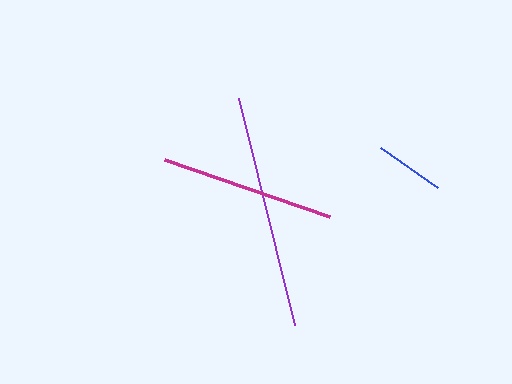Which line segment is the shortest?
The blue line is the shortest at approximately 69 pixels.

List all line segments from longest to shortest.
From longest to shortest: purple, magenta, blue.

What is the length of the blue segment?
The blue segment is approximately 69 pixels long.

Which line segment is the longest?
The purple line is the longest at approximately 234 pixels.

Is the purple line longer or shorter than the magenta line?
The purple line is longer than the magenta line.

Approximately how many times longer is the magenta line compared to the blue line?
The magenta line is approximately 2.5 times the length of the blue line.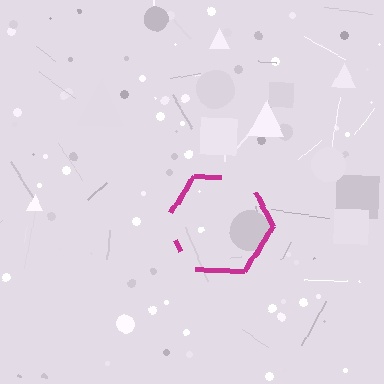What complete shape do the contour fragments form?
The contour fragments form a hexagon.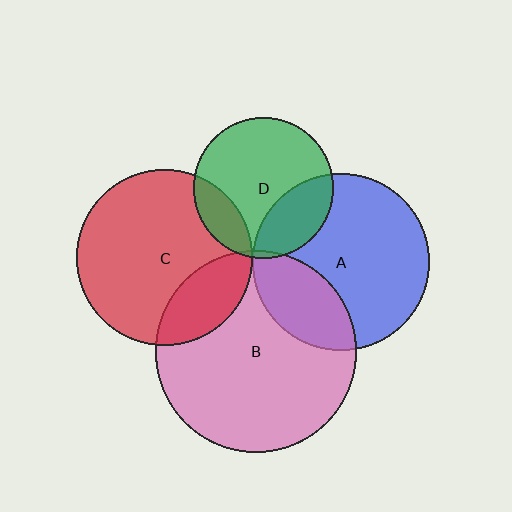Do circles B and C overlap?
Yes.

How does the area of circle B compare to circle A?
Approximately 1.3 times.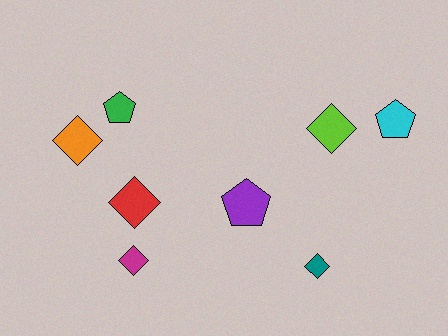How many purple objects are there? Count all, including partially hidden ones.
There is 1 purple object.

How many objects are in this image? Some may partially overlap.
There are 8 objects.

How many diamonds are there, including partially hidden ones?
There are 5 diamonds.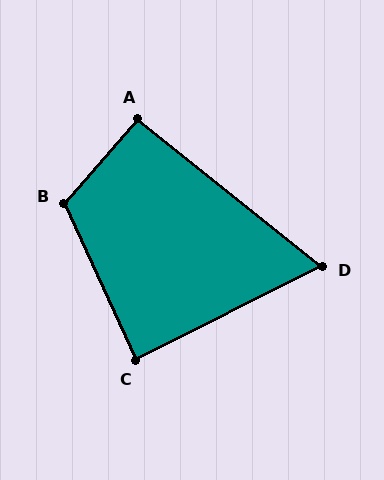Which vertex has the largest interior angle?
B, at approximately 115 degrees.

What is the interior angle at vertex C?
Approximately 88 degrees (approximately right).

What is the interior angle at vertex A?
Approximately 92 degrees (approximately right).